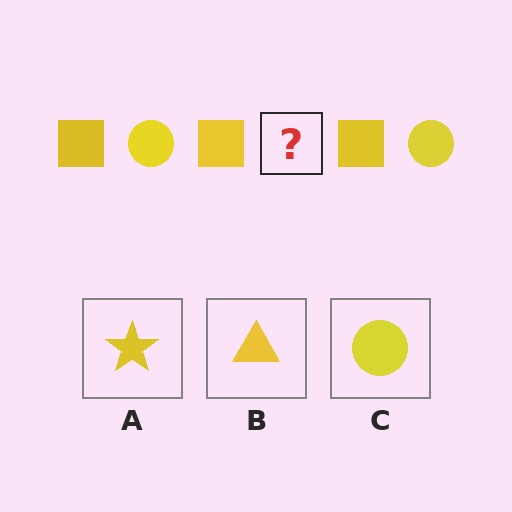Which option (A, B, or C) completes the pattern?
C.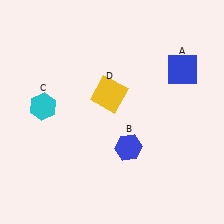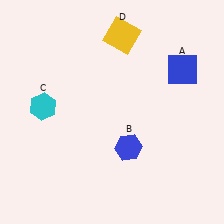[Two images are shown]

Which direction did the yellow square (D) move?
The yellow square (D) moved up.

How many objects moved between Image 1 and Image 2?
1 object moved between the two images.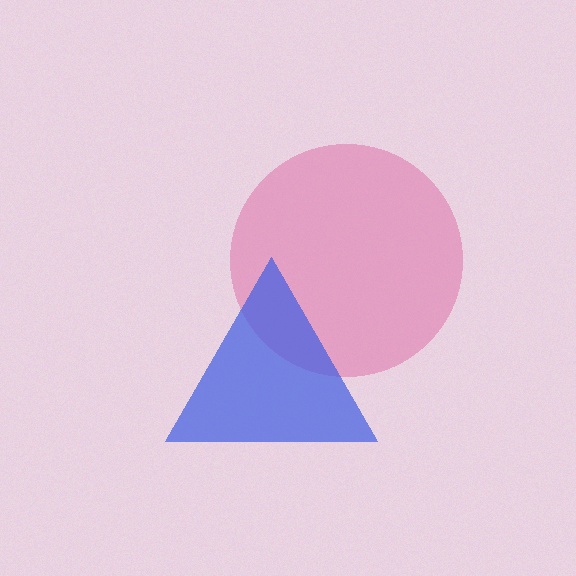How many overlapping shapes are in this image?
There are 2 overlapping shapes in the image.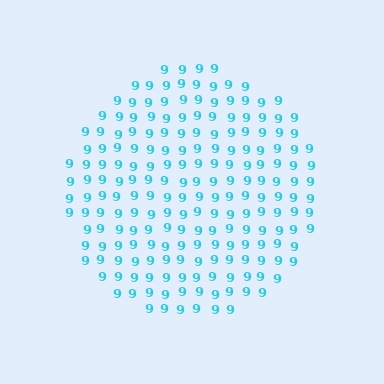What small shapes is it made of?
It is made of small digit 9's.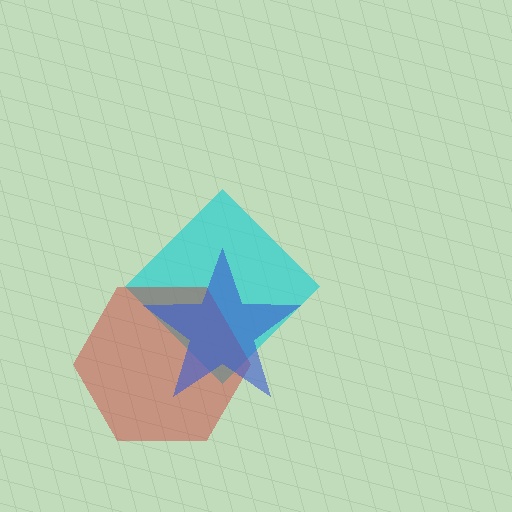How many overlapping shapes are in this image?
There are 3 overlapping shapes in the image.